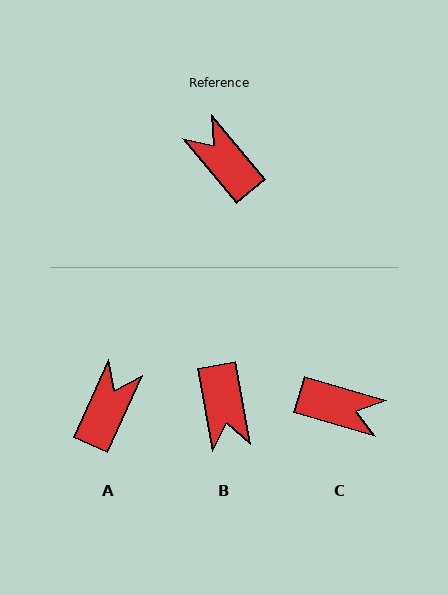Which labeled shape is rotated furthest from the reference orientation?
B, about 151 degrees away.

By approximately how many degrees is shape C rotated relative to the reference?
Approximately 146 degrees clockwise.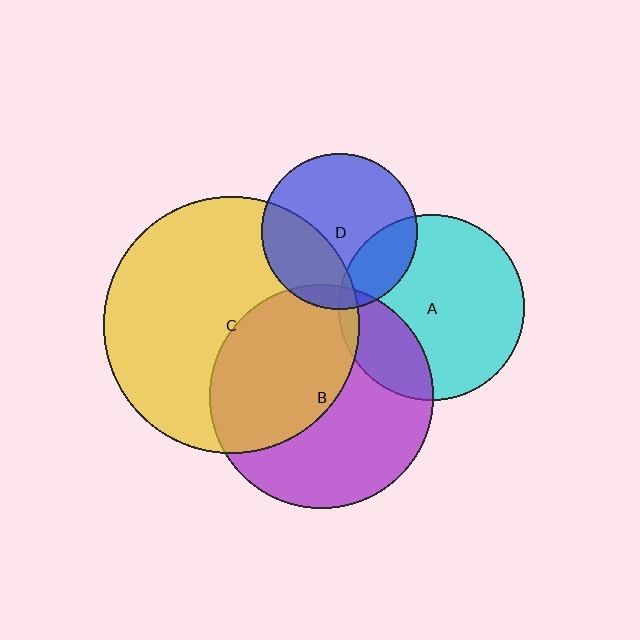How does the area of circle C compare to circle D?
Approximately 2.7 times.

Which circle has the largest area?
Circle C (yellow).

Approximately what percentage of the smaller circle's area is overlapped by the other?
Approximately 30%.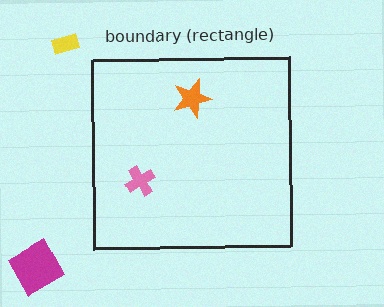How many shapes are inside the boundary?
2 inside, 2 outside.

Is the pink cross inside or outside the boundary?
Inside.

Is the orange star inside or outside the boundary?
Inside.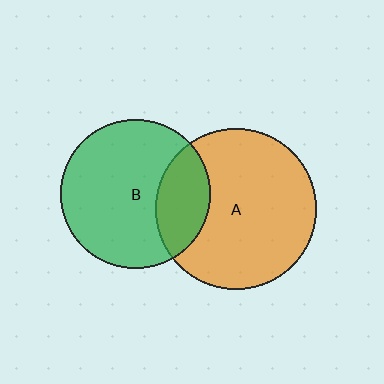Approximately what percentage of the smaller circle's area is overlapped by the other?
Approximately 25%.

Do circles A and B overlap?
Yes.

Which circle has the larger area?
Circle A (orange).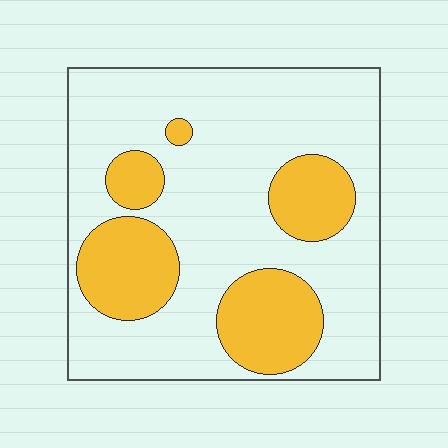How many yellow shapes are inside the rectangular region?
5.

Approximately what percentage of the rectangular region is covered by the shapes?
Approximately 30%.